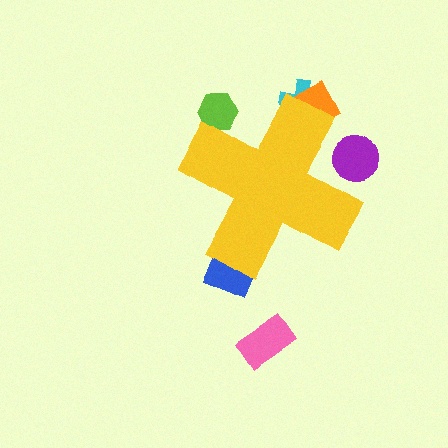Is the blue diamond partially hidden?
Yes, the blue diamond is partially hidden behind the yellow cross.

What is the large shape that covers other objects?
A yellow cross.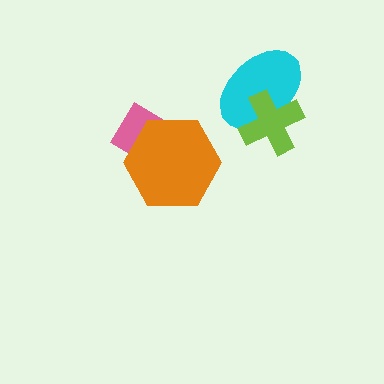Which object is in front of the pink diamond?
The orange hexagon is in front of the pink diamond.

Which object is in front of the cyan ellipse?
The lime cross is in front of the cyan ellipse.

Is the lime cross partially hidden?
No, no other shape covers it.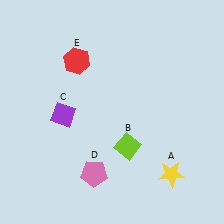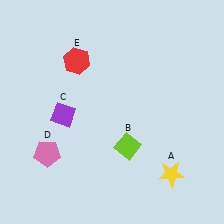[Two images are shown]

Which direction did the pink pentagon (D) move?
The pink pentagon (D) moved left.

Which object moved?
The pink pentagon (D) moved left.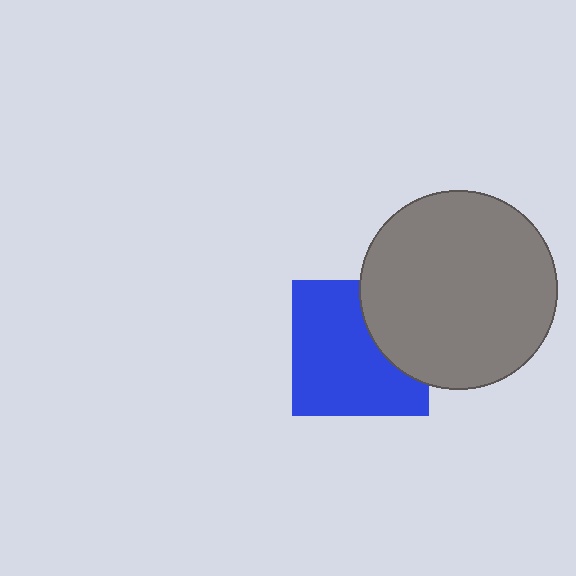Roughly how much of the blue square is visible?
Most of it is visible (roughly 70%).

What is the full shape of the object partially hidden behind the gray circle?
The partially hidden object is a blue square.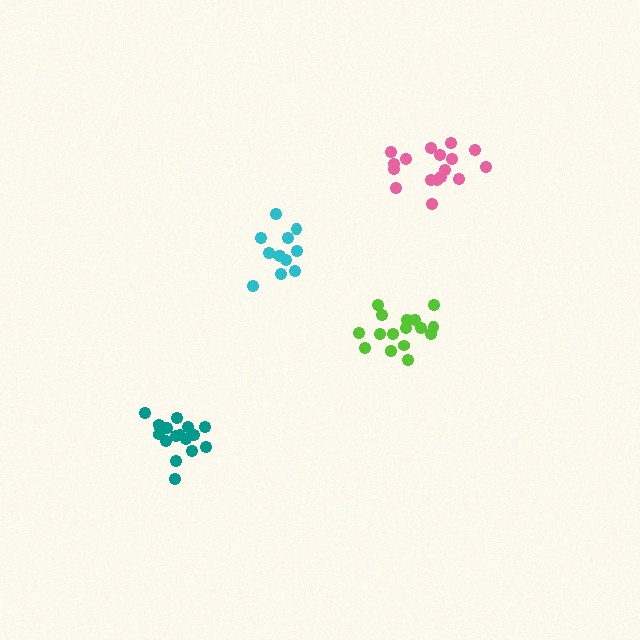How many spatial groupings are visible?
There are 4 spatial groupings.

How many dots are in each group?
Group 1: 17 dots, Group 2: 16 dots, Group 3: 12 dots, Group 4: 17 dots (62 total).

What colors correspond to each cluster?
The clusters are colored: teal, lime, cyan, pink.